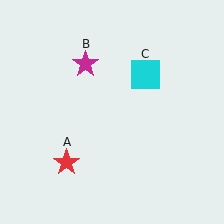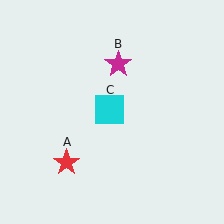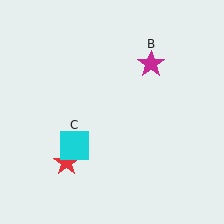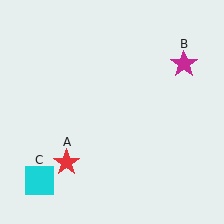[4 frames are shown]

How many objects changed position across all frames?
2 objects changed position: magenta star (object B), cyan square (object C).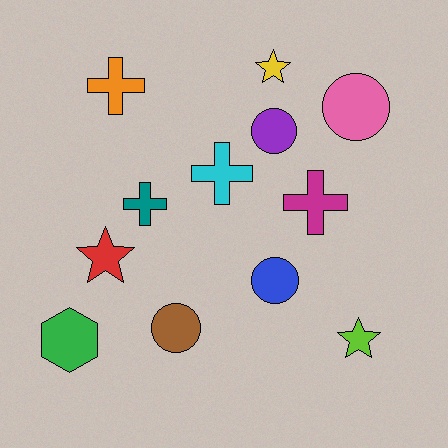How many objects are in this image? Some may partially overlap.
There are 12 objects.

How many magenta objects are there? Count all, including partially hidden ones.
There is 1 magenta object.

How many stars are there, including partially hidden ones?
There are 3 stars.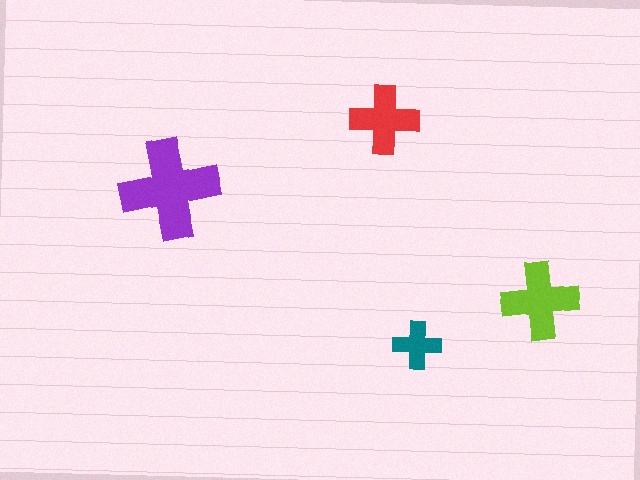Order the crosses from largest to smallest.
the purple one, the lime one, the red one, the teal one.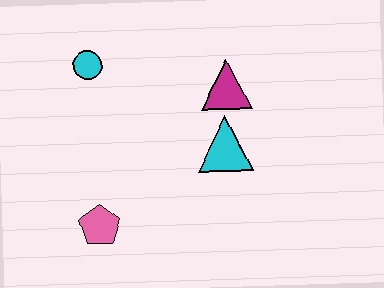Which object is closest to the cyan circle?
The magenta triangle is closest to the cyan circle.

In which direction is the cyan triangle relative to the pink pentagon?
The cyan triangle is to the right of the pink pentagon.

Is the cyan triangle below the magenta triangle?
Yes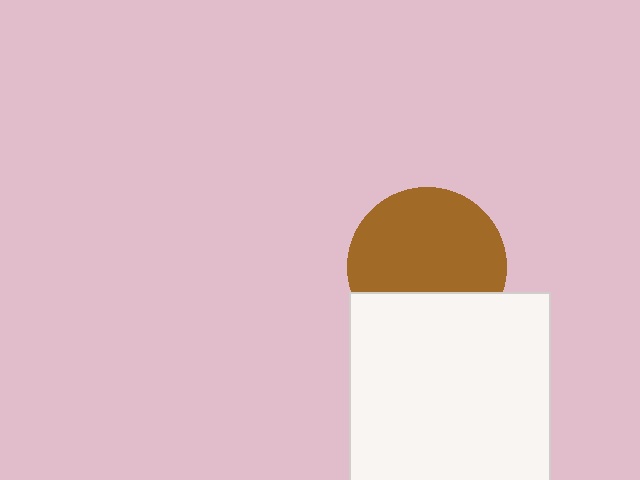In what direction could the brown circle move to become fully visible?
The brown circle could move up. That would shift it out from behind the white square entirely.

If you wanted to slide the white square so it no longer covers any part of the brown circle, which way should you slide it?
Slide it down — that is the most direct way to separate the two shapes.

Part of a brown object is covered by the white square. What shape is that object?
It is a circle.